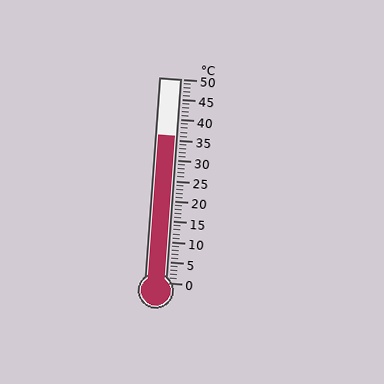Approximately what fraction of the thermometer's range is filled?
The thermometer is filled to approximately 70% of its range.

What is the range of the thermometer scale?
The thermometer scale ranges from 0°C to 50°C.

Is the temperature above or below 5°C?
The temperature is above 5°C.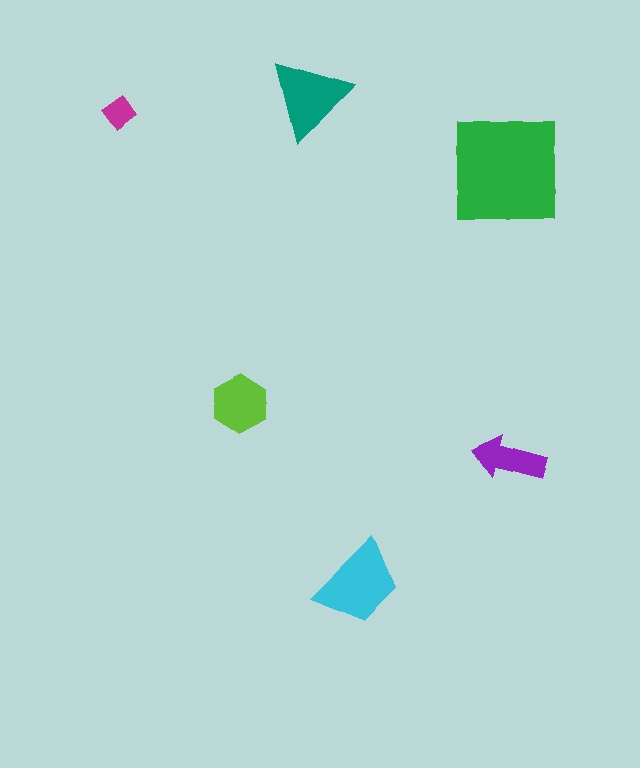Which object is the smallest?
The magenta diamond.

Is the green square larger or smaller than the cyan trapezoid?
Larger.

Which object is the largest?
The green square.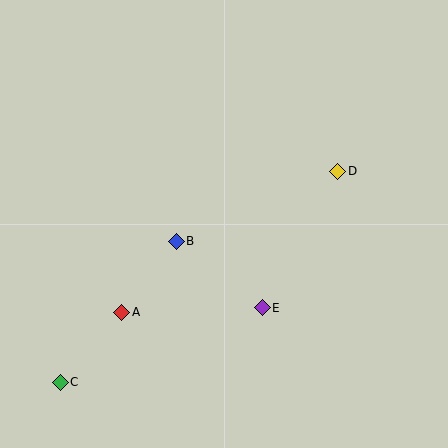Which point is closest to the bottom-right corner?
Point E is closest to the bottom-right corner.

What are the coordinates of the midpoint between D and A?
The midpoint between D and A is at (230, 242).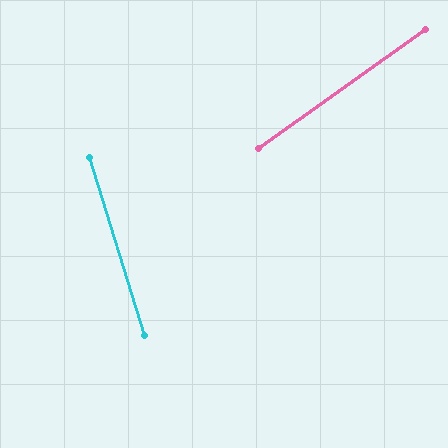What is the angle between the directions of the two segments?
Approximately 72 degrees.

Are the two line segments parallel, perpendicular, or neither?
Neither parallel nor perpendicular — they differ by about 72°.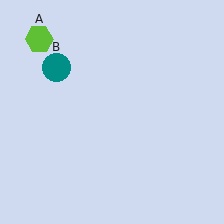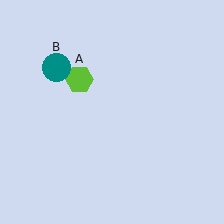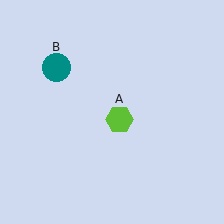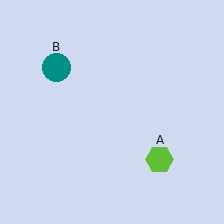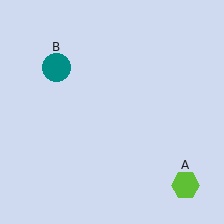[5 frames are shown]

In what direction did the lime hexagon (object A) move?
The lime hexagon (object A) moved down and to the right.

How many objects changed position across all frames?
1 object changed position: lime hexagon (object A).